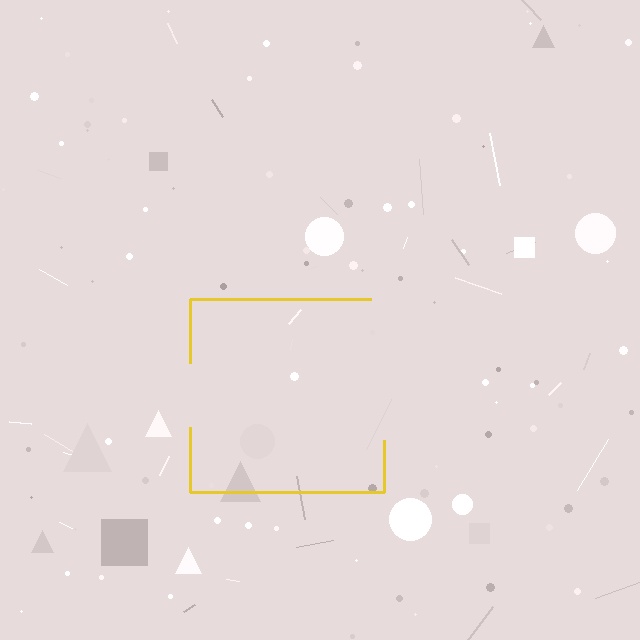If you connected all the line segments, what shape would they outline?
They would outline a square.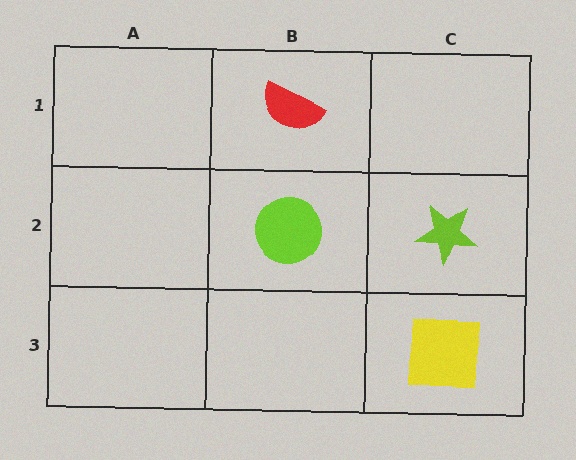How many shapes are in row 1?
1 shape.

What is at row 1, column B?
A red semicircle.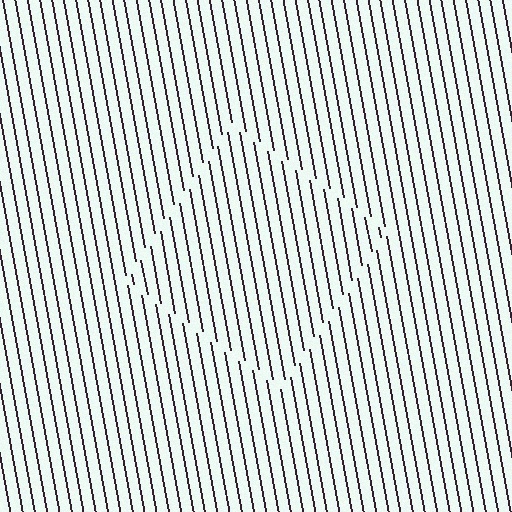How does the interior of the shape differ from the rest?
The interior of the shape contains the same grating, shifted by half a period — the contour is defined by the phase discontinuity where line-ends from the inner and outer gratings abut.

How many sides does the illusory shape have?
4 sides — the line-ends trace a square.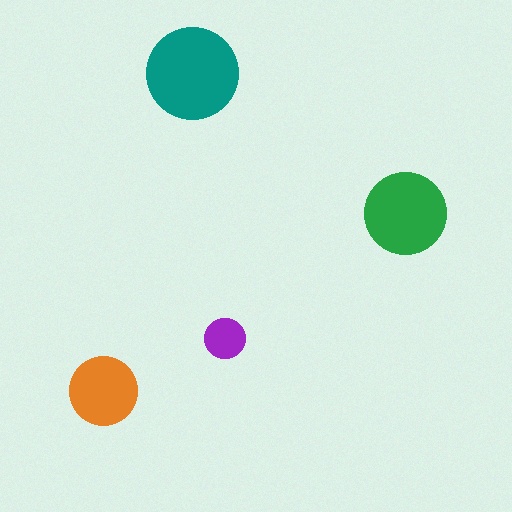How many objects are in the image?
There are 4 objects in the image.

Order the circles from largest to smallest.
the teal one, the green one, the orange one, the purple one.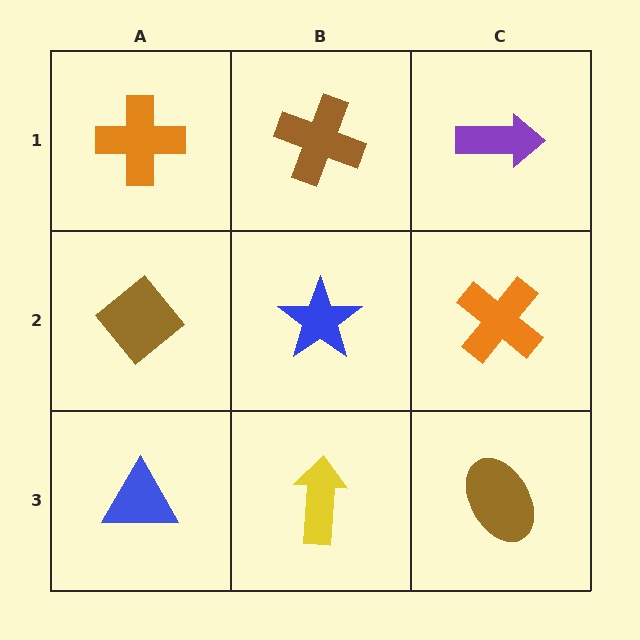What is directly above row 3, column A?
A brown diamond.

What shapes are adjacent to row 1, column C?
An orange cross (row 2, column C), a brown cross (row 1, column B).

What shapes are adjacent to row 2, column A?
An orange cross (row 1, column A), a blue triangle (row 3, column A), a blue star (row 2, column B).